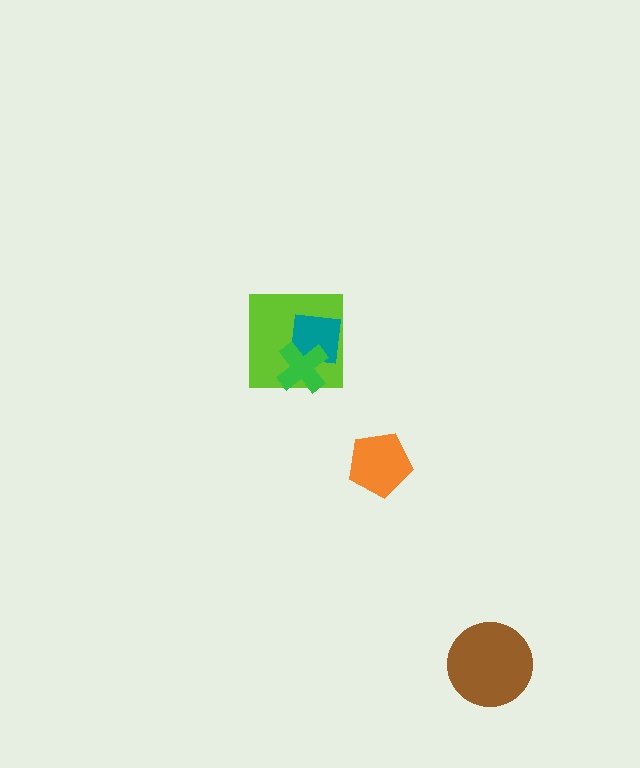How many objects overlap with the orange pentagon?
0 objects overlap with the orange pentagon.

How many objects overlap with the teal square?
2 objects overlap with the teal square.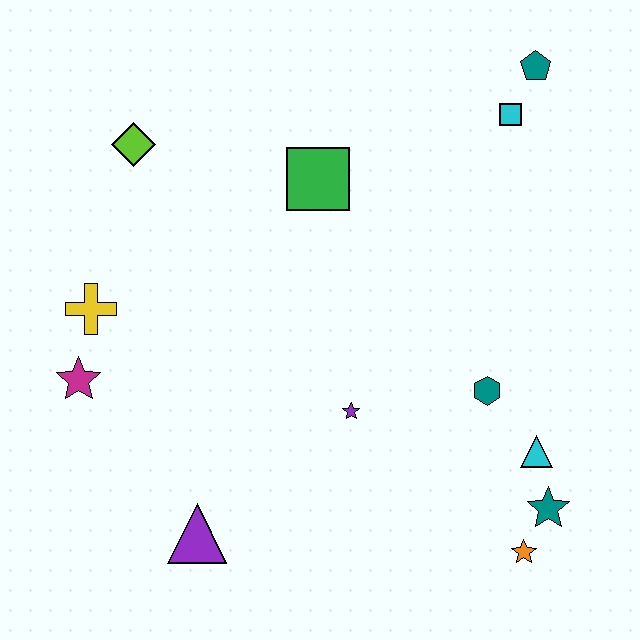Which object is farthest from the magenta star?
The teal pentagon is farthest from the magenta star.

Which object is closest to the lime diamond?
The yellow cross is closest to the lime diamond.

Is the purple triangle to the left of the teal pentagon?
Yes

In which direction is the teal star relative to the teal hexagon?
The teal star is below the teal hexagon.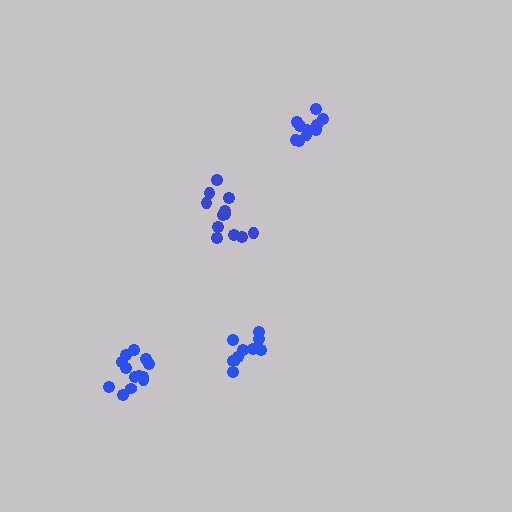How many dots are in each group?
Group 1: 10 dots, Group 2: 12 dots, Group 3: 10 dots, Group 4: 13 dots (45 total).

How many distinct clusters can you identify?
There are 4 distinct clusters.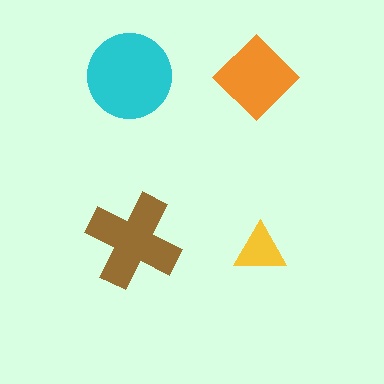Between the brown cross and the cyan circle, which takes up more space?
The cyan circle.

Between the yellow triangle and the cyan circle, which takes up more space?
The cyan circle.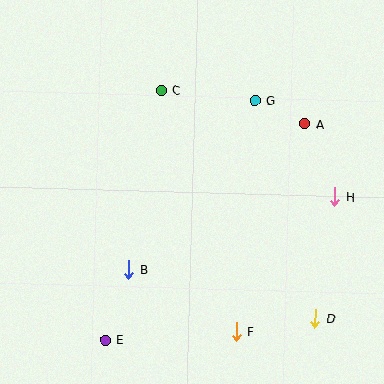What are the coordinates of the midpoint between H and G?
The midpoint between H and G is at (295, 149).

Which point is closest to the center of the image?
Point B at (129, 269) is closest to the center.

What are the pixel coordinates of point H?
Point H is at (335, 197).